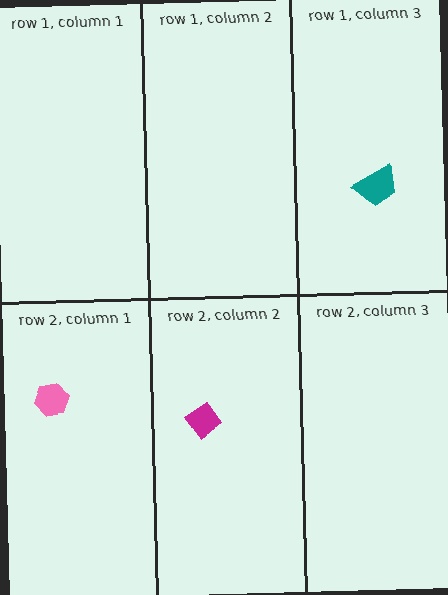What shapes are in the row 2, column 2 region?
The magenta diamond.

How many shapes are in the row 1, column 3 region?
1.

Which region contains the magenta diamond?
The row 2, column 2 region.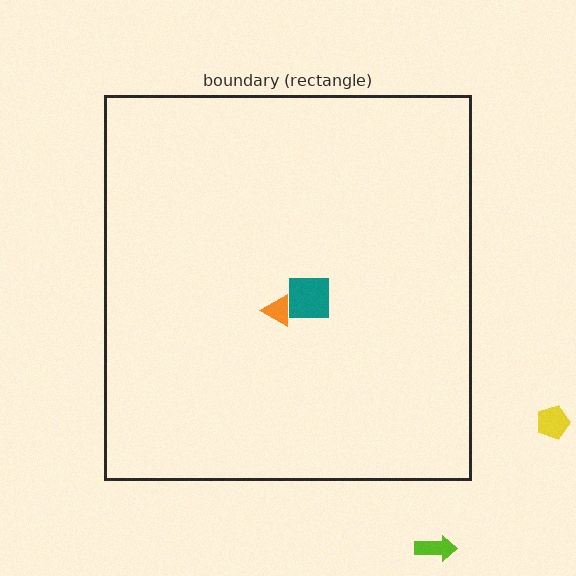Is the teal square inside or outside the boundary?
Inside.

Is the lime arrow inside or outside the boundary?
Outside.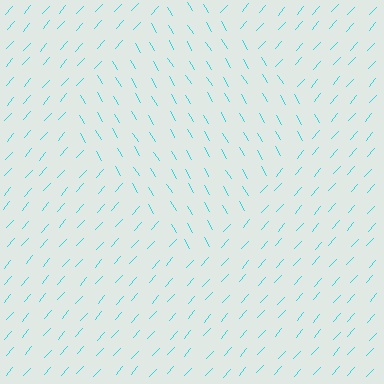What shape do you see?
I see a diamond.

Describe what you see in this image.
The image is filled with small cyan line segments. A diamond region in the image has lines oriented differently from the surrounding lines, creating a visible texture boundary.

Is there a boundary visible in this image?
Yes, there is a texture boundary formed by a change in line orientation.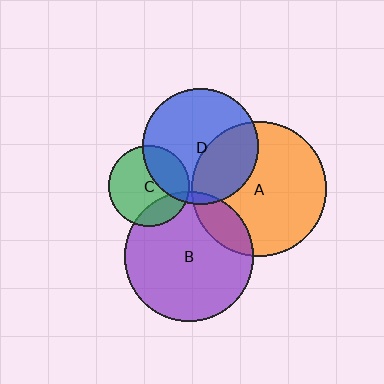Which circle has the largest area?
Circle A (orange).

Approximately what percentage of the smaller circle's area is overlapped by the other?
Approximately 15%.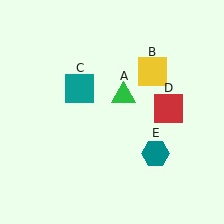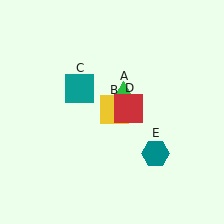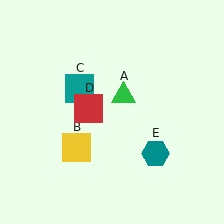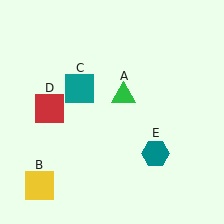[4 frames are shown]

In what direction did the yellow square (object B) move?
The yellow square (object B) moved down and to the left.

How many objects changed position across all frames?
2 objects changed position: yellow square (object B), red square (object D).